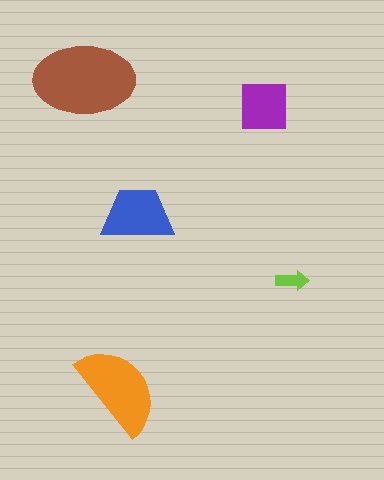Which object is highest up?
The brown ellipse is topmost.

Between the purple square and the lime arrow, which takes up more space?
The purple square.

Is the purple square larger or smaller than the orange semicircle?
Smaller.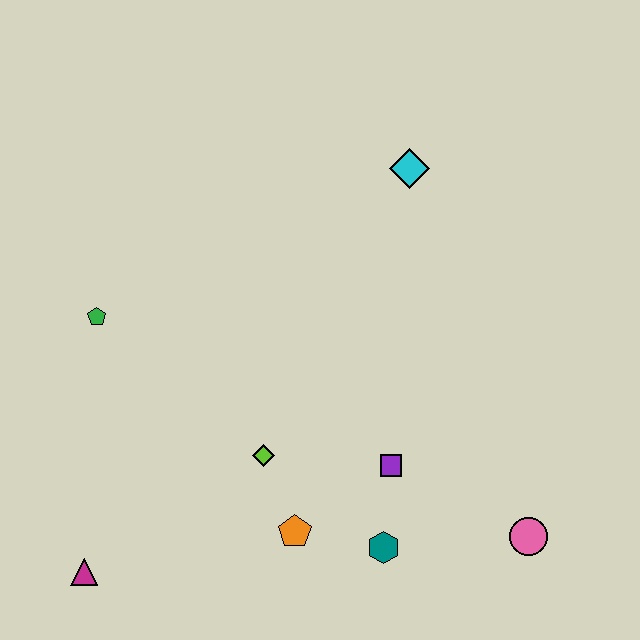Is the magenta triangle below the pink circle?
Yes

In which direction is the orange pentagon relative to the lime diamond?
The orange pentagon is below the lime diamond.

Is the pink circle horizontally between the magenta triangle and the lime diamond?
No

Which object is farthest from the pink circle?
The green pentagon is farthest from the pink circle.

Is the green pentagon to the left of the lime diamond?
Yes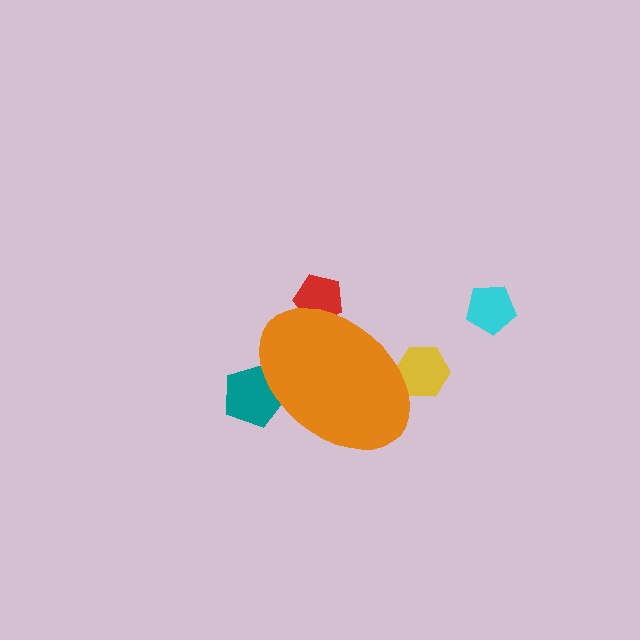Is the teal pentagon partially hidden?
Yes, the teal pentagon is partially hidden behind the orange ellipse.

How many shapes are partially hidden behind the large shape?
3 shapes are partially hidden.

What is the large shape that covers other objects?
An orange ellipse.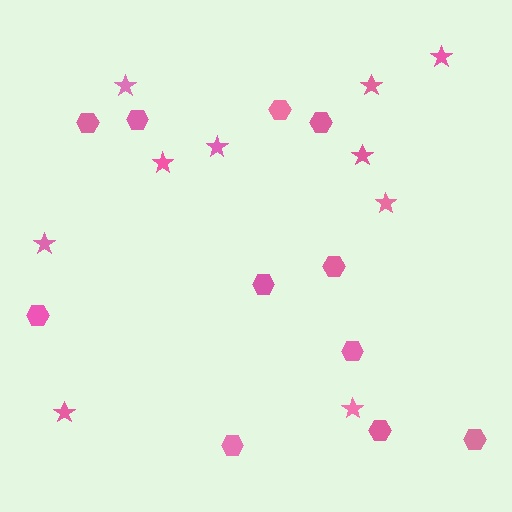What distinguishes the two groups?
There are 2 groups: one group of hexagons (11) and one group of stars (10).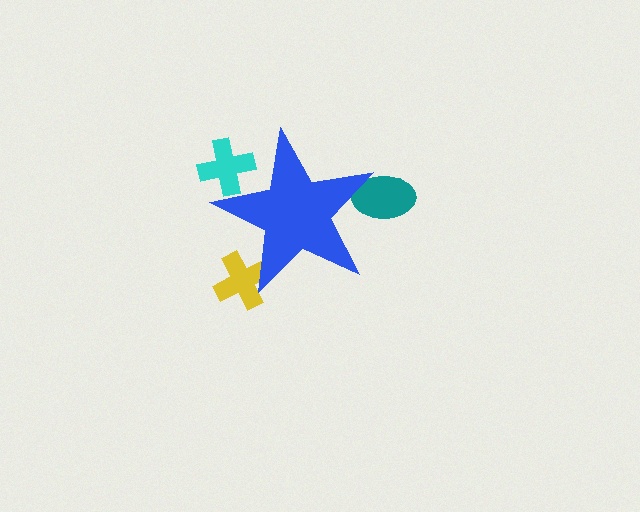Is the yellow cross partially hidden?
Yes, the yellow cross is partially hidden behind the blue star.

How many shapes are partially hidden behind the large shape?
3 shapes are partially hidden.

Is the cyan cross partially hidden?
Yes, the cyan cross is partially hidden behind the blue star.